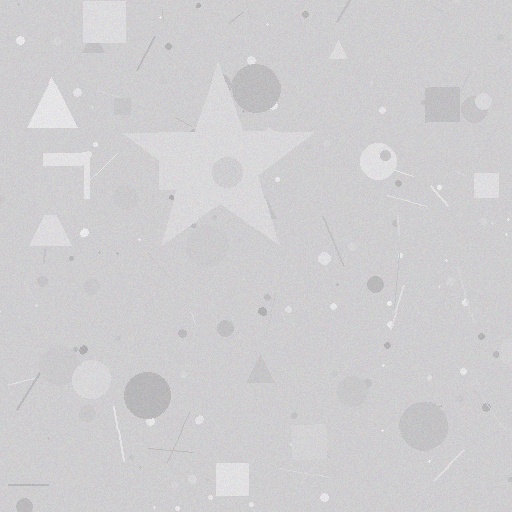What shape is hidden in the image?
A star is hidden in the image.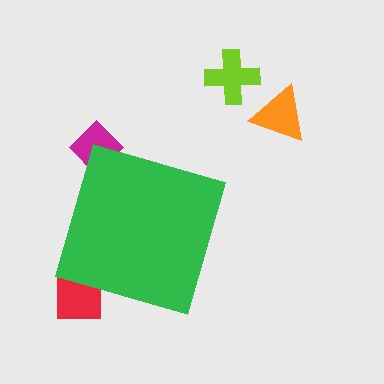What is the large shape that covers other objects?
A green diamond.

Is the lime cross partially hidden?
No, the lime cross is fully visible.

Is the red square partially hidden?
Yes, the red square is partially hidden behind the green diamond.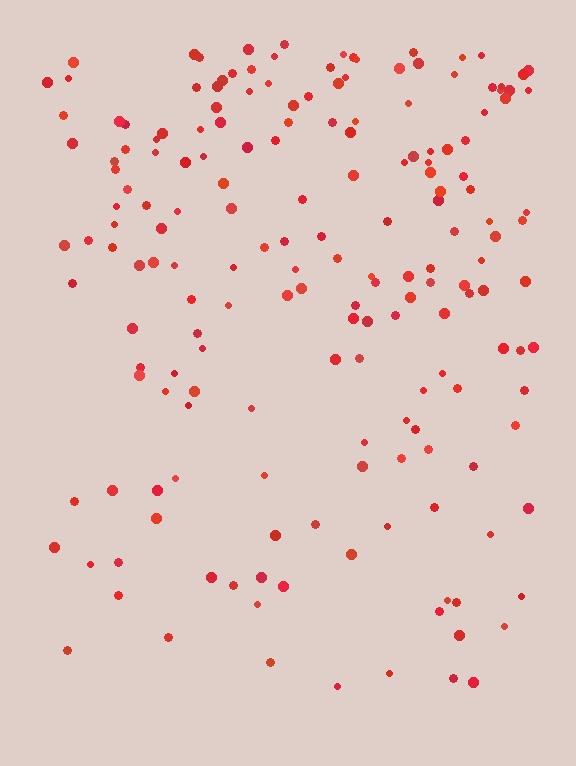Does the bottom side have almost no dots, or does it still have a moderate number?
Still a moderate number, just noticeably fewer than the top.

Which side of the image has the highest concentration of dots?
The top.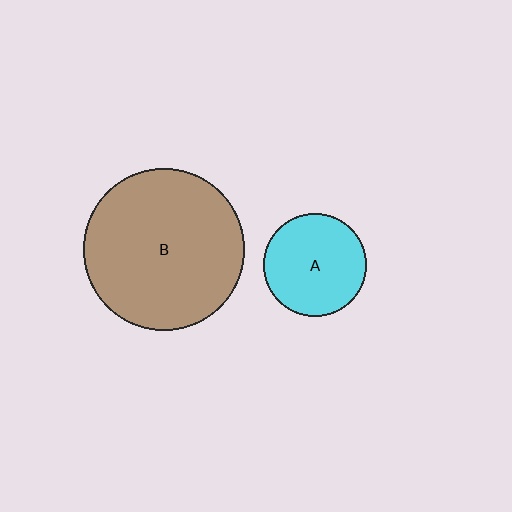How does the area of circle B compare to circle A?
Approximately 2.5 times.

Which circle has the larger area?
Circle B (brown).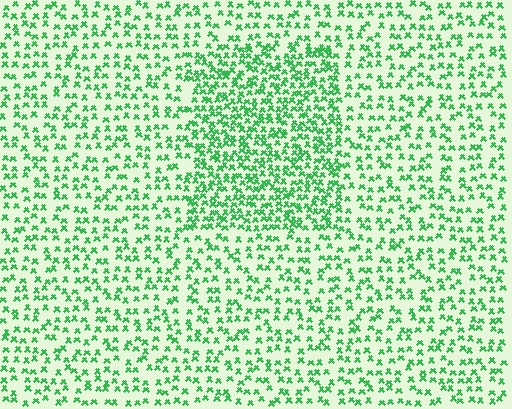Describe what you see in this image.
The image contains small green elements arranged at two different densities. A rectangle-shaped region is visible where the elements are more densely packed than the surrounding area.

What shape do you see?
I see a rectangle.